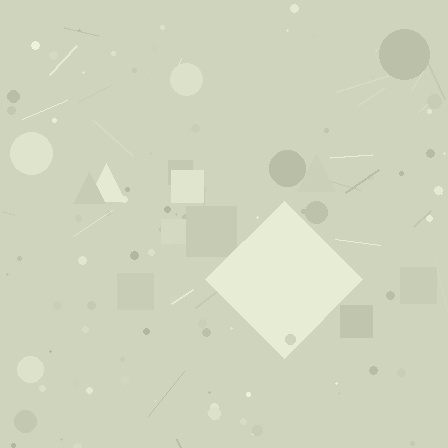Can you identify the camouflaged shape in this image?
The camouflaged shape is a diamond.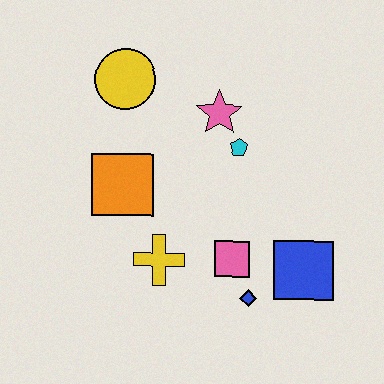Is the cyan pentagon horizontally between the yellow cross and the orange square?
No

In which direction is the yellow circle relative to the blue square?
The yellow circle is above the blue square.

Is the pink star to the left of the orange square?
No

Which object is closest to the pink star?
The cyan pentagon is closest to the pink star.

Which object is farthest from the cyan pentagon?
The blue diamond is farthest from the cyan pentagon.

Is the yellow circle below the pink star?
No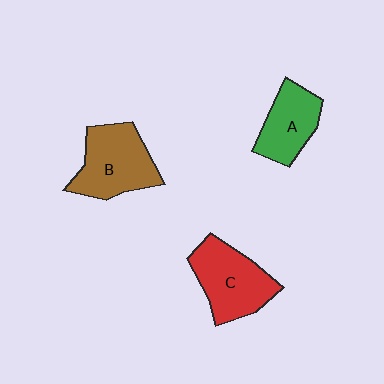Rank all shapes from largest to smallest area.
From largest to smallest: B (brown), C (red), A (green).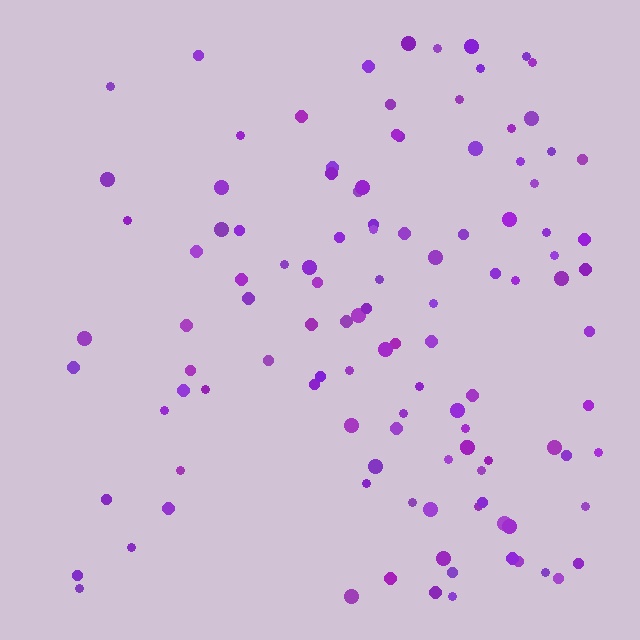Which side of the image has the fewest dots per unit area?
The left.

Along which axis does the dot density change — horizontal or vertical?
Horizontal.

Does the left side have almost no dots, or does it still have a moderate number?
Still a moderate number, just noticeably fewer than the right.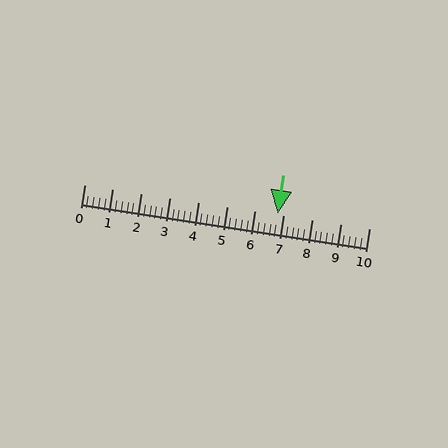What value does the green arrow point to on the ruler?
The green arrow points to approximately 6.8.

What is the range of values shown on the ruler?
The ruler shows values from 0 to 10.